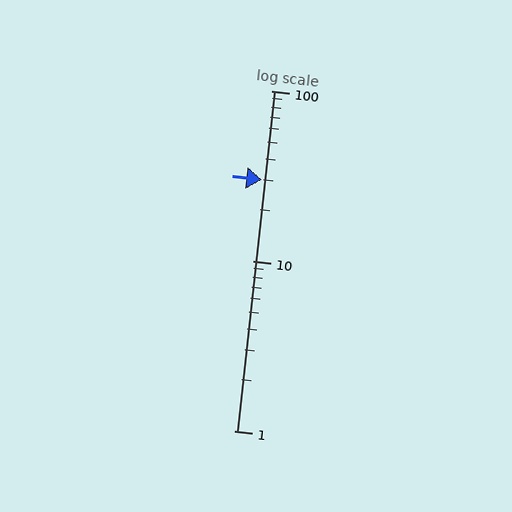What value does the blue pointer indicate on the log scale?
The pointer indicates approximately 30.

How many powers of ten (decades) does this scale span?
The scale spans 2 decades, from 1 to 100.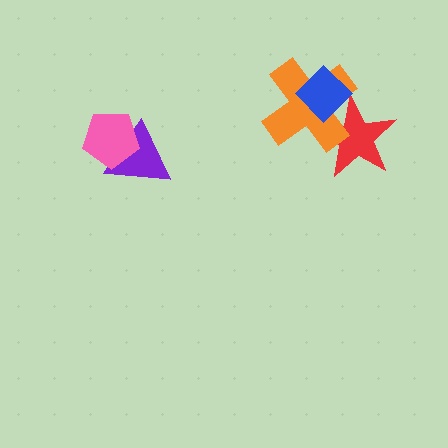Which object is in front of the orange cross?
The blue diamond is in front of the orange cross.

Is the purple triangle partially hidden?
Yes, it is partially covered by another shape.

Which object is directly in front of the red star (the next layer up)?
The orange cross is directly in front of the red star.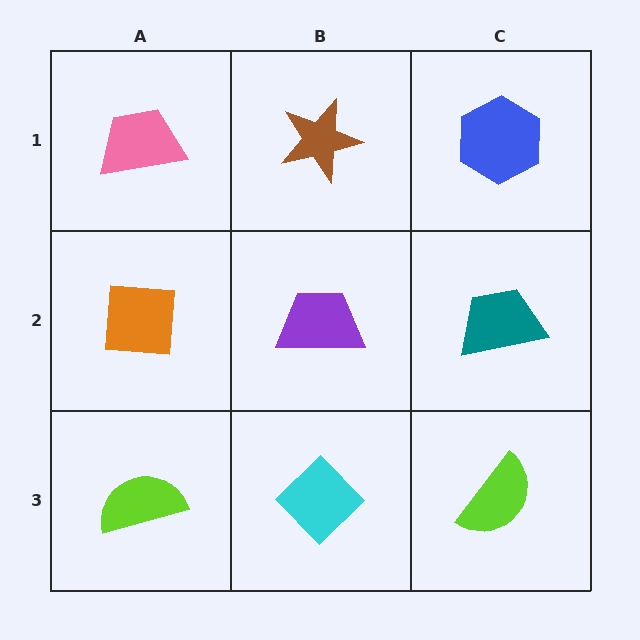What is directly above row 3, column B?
A purple trapezoid.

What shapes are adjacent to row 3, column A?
An orange square (row 2, column A), a cyan diamond (row 3, column B).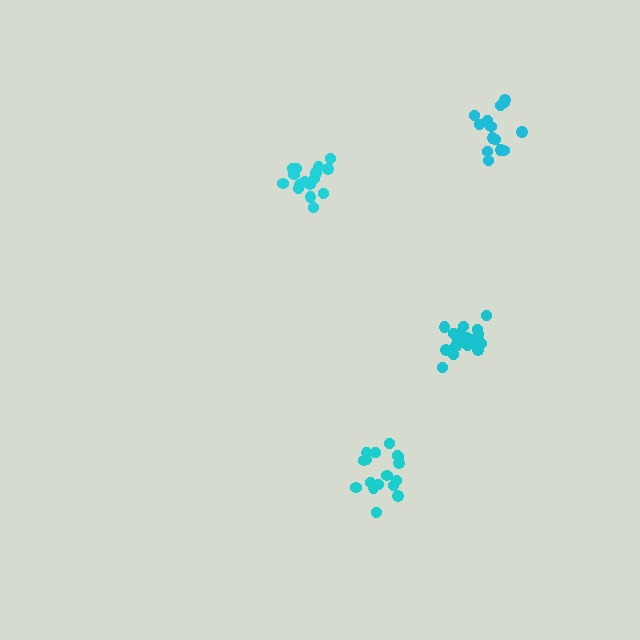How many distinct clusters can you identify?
There are 4 distinct clusters.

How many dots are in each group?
Group 1: 17 dots, Group 2: 17 dots, Group 3: 16 dots, Group 4: 14 dots (64 total).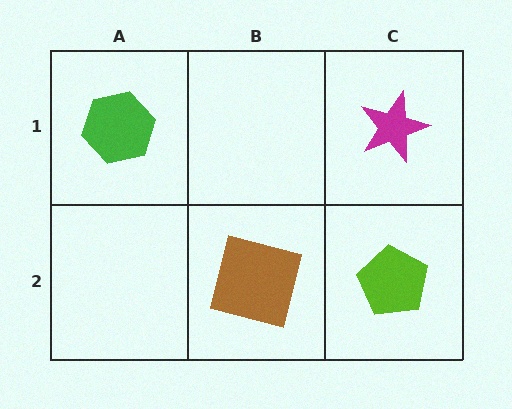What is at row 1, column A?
A green hexagon.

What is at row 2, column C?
A lime pentagon.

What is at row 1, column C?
A magenta star.